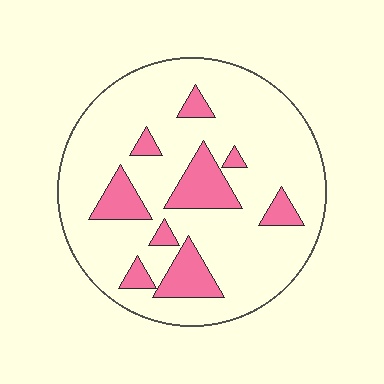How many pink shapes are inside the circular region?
9.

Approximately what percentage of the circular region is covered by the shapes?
Approximately 20%.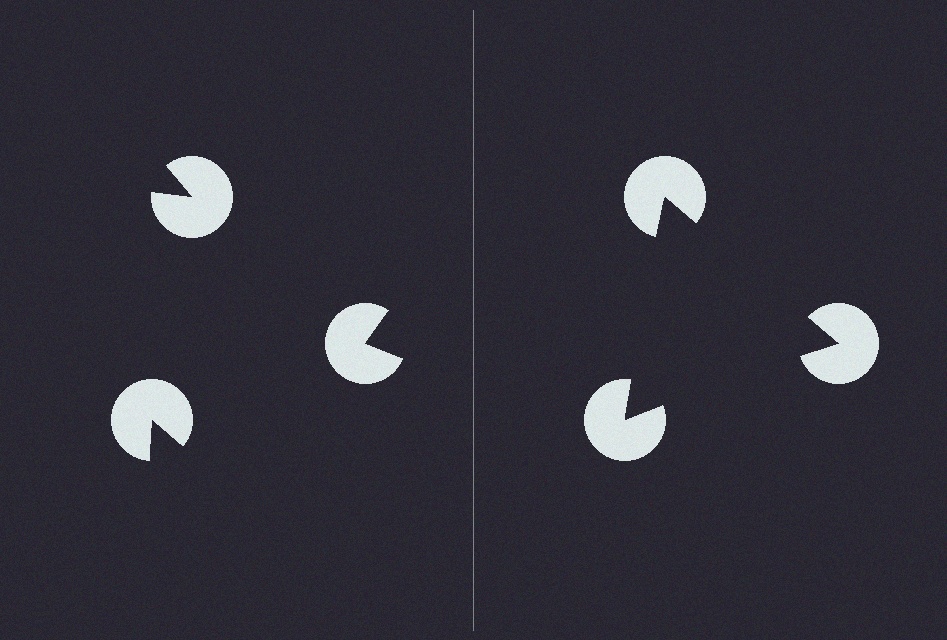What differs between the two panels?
The pac-man discs are positioned identically on both sides; only the wedge orientations differ. On the right they align to a triangle; on the left they are misaligned.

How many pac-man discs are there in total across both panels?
6 — 3 on each side.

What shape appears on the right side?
An illusory triangle.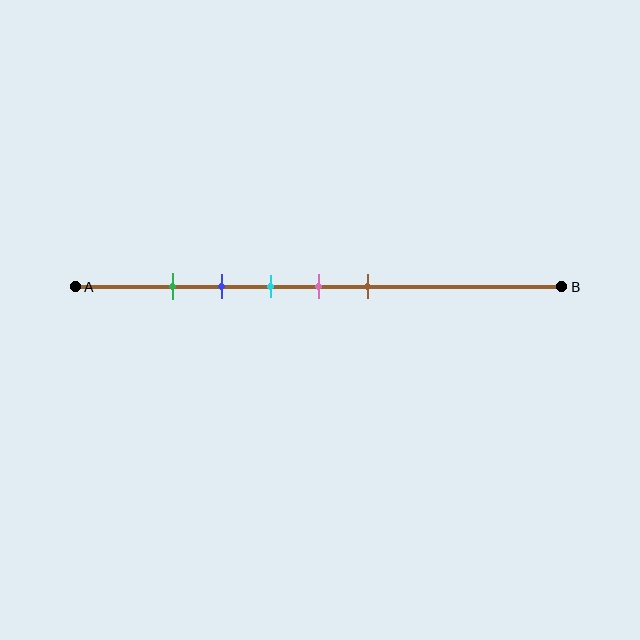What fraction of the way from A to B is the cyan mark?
The cyan mark is approximately 40% (0.4) of the way from A to B.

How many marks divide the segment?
There are 5 marks dividing the segment.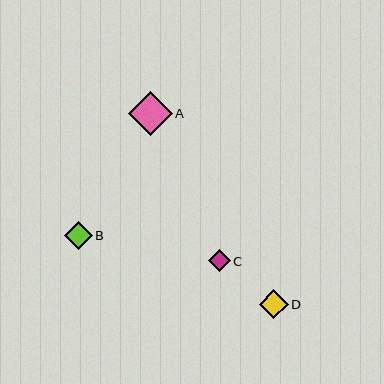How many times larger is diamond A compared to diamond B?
Diamond A is approximately 1.6 times the size of diamond B.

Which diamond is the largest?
Diamond A is the largest with a size of approximately 44 pixels.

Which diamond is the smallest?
Diamond C is the smallest with a size of approximately 22 pixels.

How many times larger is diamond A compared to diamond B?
Diamond A is approximately 1.6 times the size of diamond B.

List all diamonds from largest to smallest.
From largest to smallest: A, D, B, C.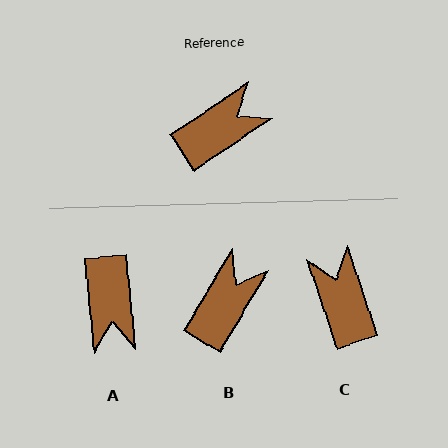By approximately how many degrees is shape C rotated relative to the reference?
Approximately 75 degrees counter-clockwise.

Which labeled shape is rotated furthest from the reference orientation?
A, about 118 degrees away.